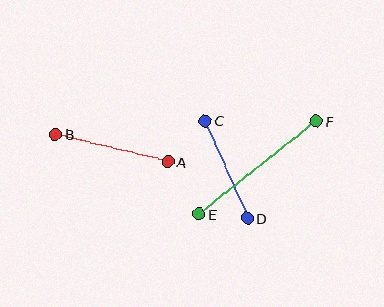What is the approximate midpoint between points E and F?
The midpoint is at approximately (258, 168) pixels.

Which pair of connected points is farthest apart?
Points E and F are farthest apart.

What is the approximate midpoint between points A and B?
The midpoint is at approximately (112, 148) pixels.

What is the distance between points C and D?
The distance is approximately 106 pixels.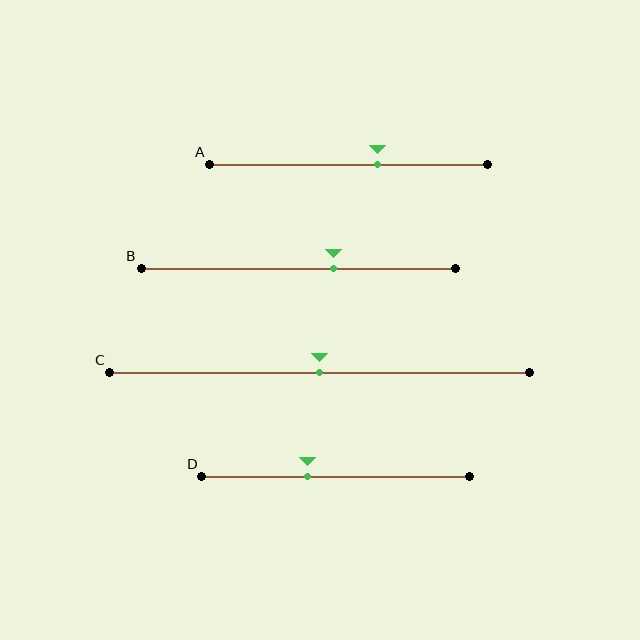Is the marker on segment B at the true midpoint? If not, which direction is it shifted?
No, the marker on segment B is shifted to the right by about 11% of the segment length.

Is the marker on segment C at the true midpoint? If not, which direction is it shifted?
Yes, the marker on segment C is at the true midpoint.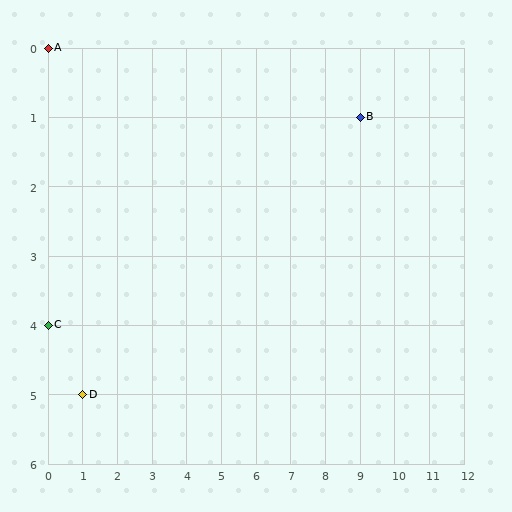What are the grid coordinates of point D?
Point D is at grid coordinates (1, 5).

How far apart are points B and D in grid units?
Points B and D are 8 columns and 4 rows apart (about 8.9 grid units diagonally).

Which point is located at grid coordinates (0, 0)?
Point A is at (0, 0).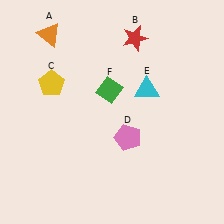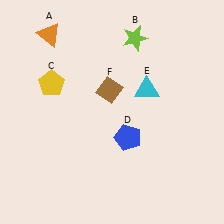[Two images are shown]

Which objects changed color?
B changed from red to lime. D changed from pink to blue. F changed from green to brown.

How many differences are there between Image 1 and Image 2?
There are 3 differences between the two images.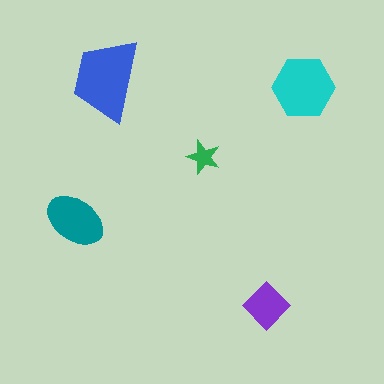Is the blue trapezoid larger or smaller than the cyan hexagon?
Larger.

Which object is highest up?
The blue trapezoid is topmost.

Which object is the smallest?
The green star.